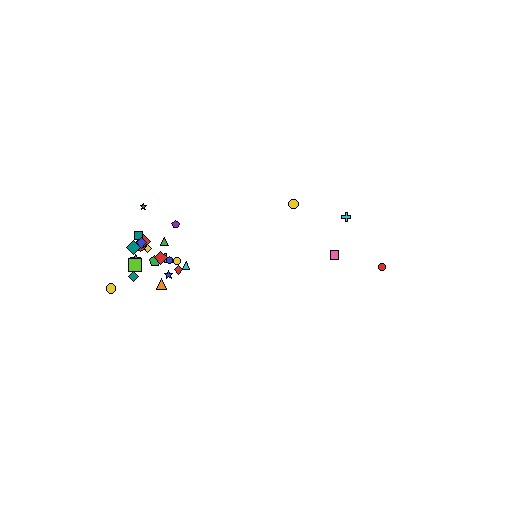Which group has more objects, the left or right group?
The left group.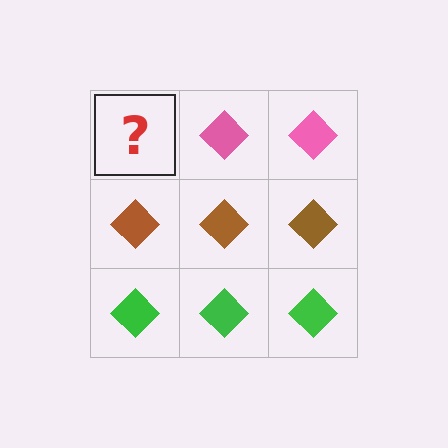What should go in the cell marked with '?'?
The missing cell should contain a pink diamond.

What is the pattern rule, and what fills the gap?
The rule is that each row has a consistent color. The gap should be filled with a pink diamond.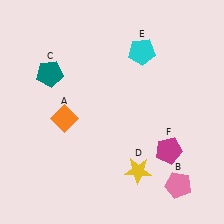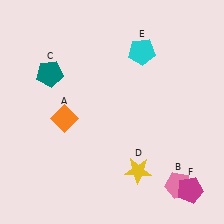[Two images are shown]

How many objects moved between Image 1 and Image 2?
1 object moved between the two images.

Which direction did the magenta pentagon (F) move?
The magenta pentagon (F) moved down.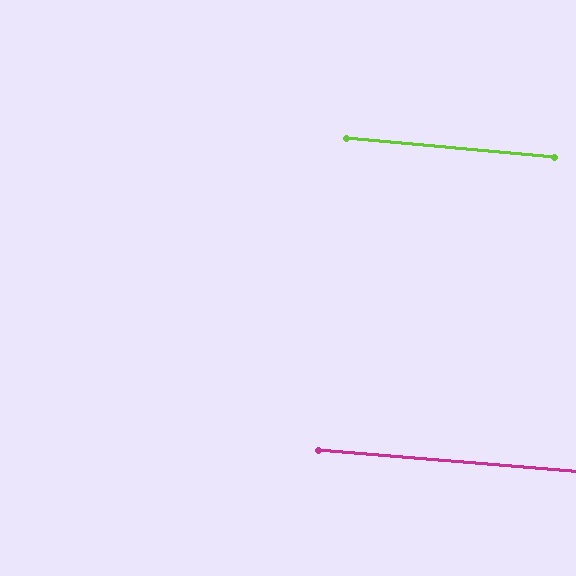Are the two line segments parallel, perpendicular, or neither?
Parallel — their directions differ by only 0.3°.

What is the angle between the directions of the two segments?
Approximately 0 degrees.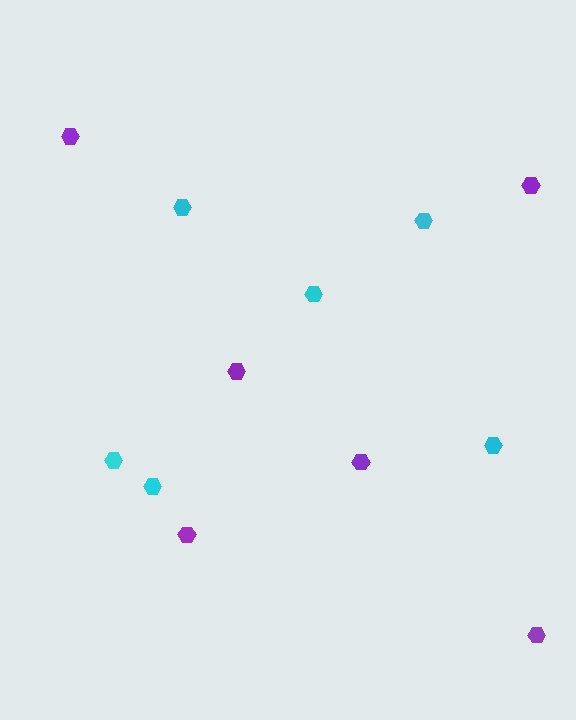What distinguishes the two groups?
There are 2 groups: one group of cyan hexagons (6) and one group of purple hexagons (6).